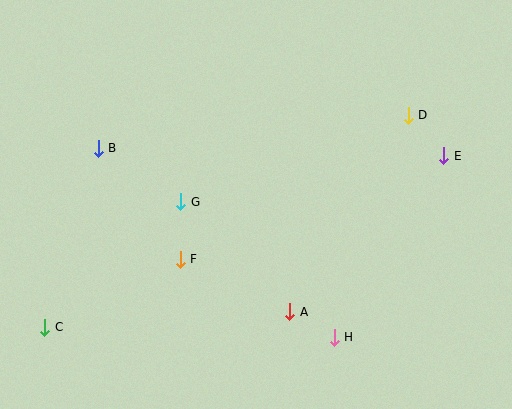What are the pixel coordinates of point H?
Point H is at (334, 337).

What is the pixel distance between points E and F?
The distance between E and F is 283 pixels.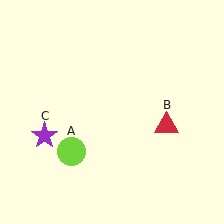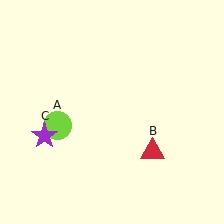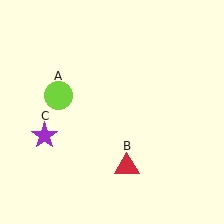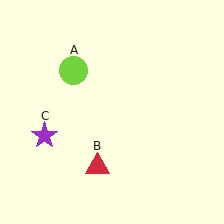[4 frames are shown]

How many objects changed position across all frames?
2 objects changed position: lime circle (object A), red triangle (object B).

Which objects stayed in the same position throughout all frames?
Purple star (object C) remained stationary.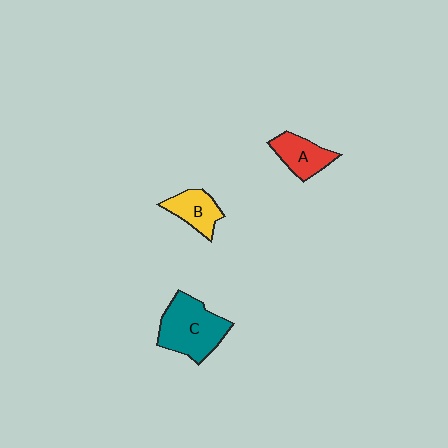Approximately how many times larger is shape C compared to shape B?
Approximately 1.8 times.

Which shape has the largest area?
Shape C (teal).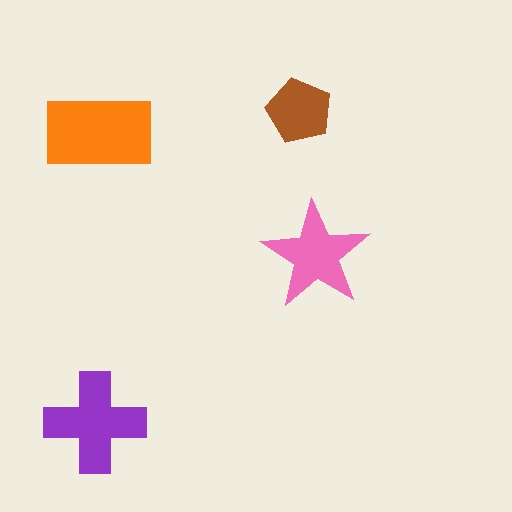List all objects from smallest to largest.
The brown pentagon, the pink star, the purple cross, the orange rectangle.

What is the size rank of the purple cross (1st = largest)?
2nd.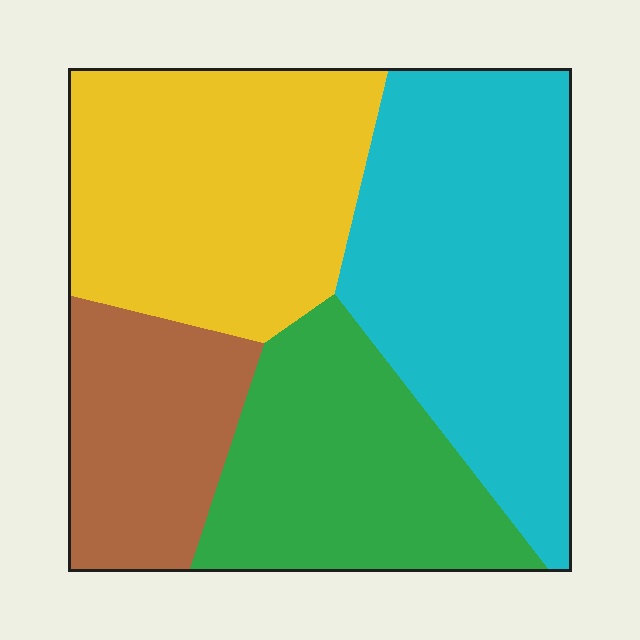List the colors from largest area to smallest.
From largest to smallest: cyan, yellow, green, brown.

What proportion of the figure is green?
Green covers around 20% of the figure.